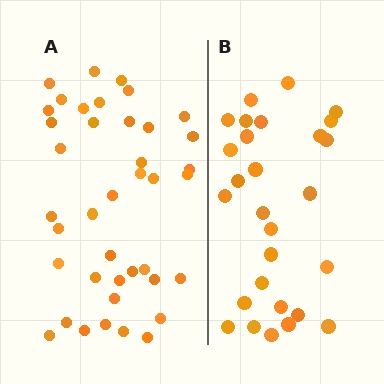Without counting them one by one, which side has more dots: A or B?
Region A (the left region) has more dots.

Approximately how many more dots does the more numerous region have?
Region A has roughly 12 or so more dots than region B.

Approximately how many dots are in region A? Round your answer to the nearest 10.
About 40 dots.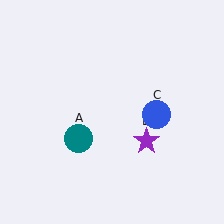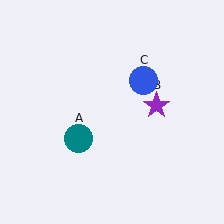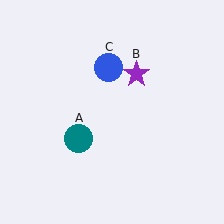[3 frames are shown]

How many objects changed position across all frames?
2 objects changed position: purple star (object B), blue circle (object C).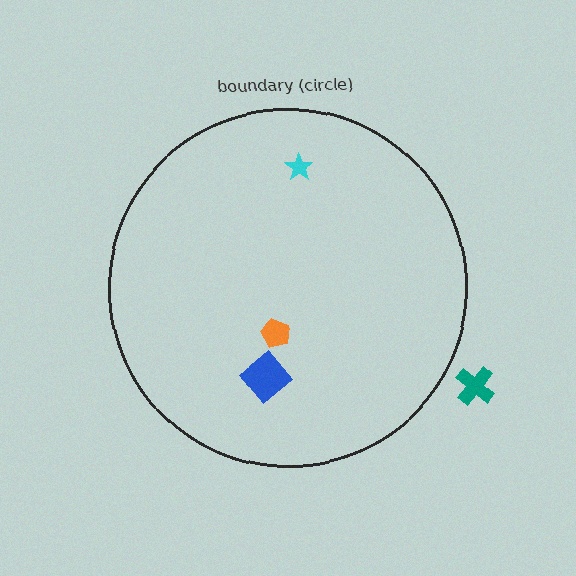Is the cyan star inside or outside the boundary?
Inside.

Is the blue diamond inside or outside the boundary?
Inside.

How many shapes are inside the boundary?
3 inside, 1 outside.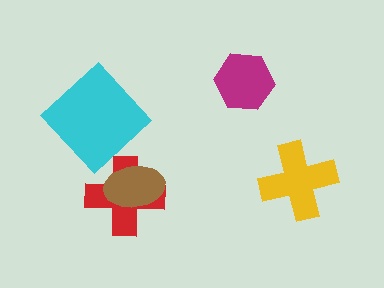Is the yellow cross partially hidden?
No, no other shape covers it.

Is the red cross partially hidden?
Yes, it is partially covered by another shape.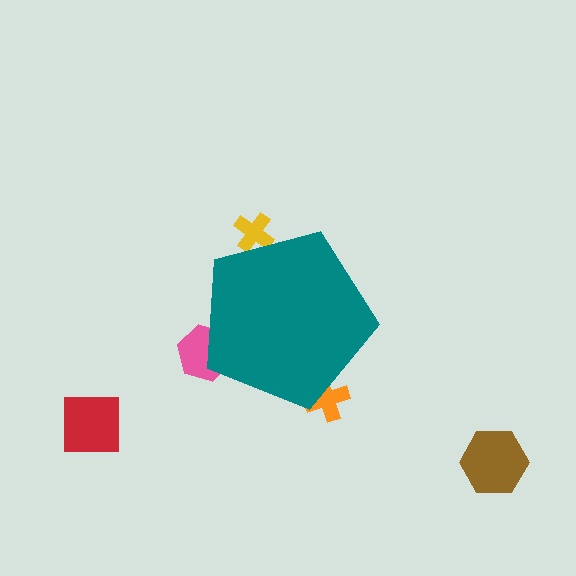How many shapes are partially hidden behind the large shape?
3 shapes are partially hidden.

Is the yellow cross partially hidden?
Yes, the yellow cross is partially hidden behind the teal pentagon.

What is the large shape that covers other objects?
A teal pentagon.